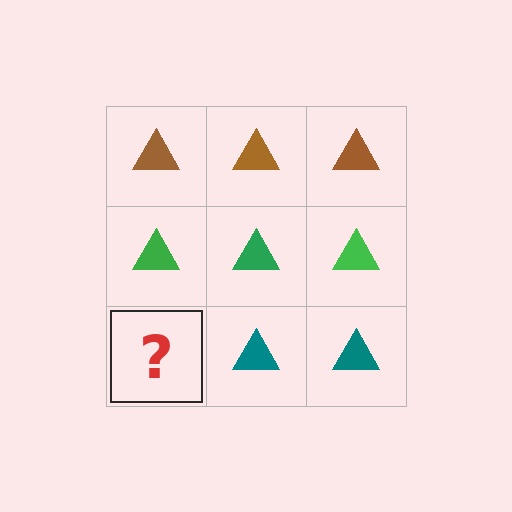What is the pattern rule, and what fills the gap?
The rule is that each row has a consistent color. The gap should be filled with a teal triangle.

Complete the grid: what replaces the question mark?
The question mark should be replaced with a teal triangle.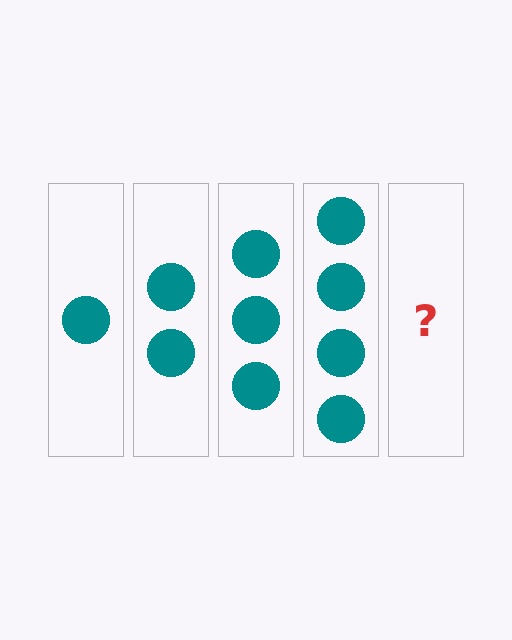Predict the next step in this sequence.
The next step is 5 circles.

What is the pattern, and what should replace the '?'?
The pattern is that each step adds one more circle. The '?' should be 5 circles.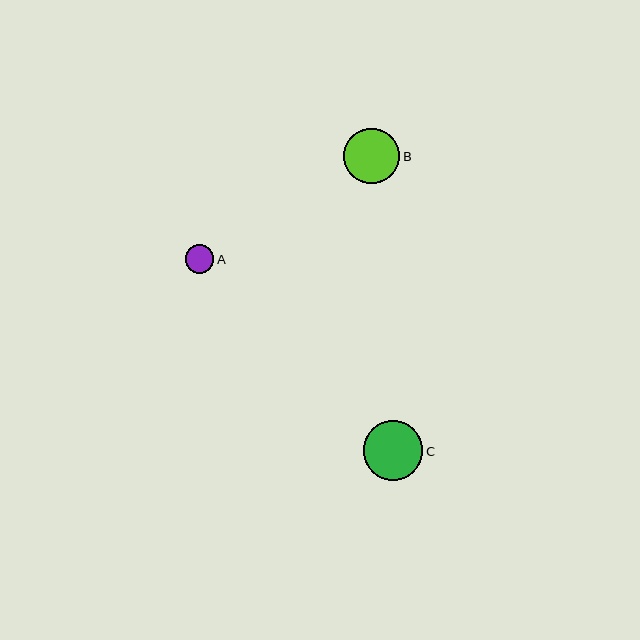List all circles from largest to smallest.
From largest to smallest: C, B, A.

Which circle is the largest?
Circle C is the largest with a size of approximately 60 pixels.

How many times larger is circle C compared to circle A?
Circle C is approximately 2.1 times the size of circle A.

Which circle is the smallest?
Circle A is the smallest with a size of approximately 28 pixels.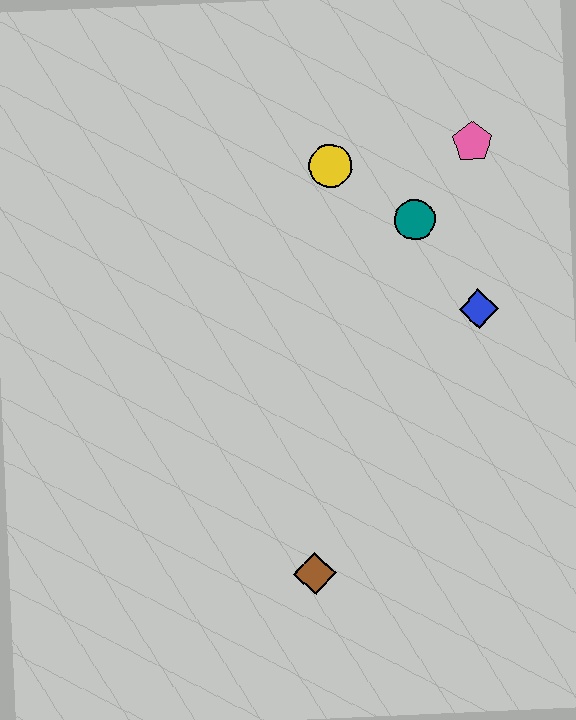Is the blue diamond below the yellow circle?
Yes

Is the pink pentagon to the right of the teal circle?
Yes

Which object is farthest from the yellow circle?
The brown diamond is farthest from the yellow circle.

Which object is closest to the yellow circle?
The teal circle is closest to the yellow circle.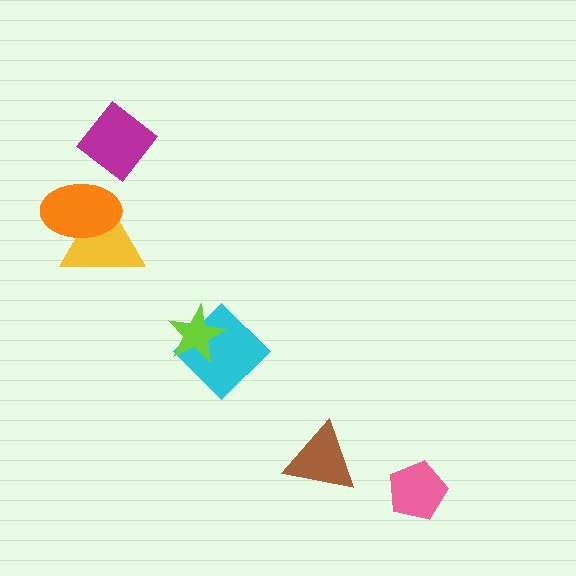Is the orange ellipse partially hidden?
No, no other shape covers it.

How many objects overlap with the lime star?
1 object overlaps with the lime star.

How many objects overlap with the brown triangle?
0 objects overlap with the brown triangle.